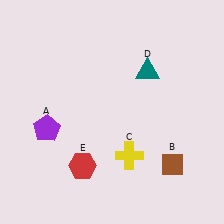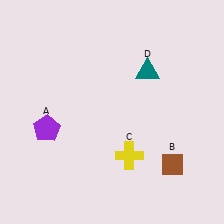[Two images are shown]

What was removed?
The red hexagon (E) was removed in Image 2.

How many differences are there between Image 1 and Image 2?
There is 1 difference between the two images.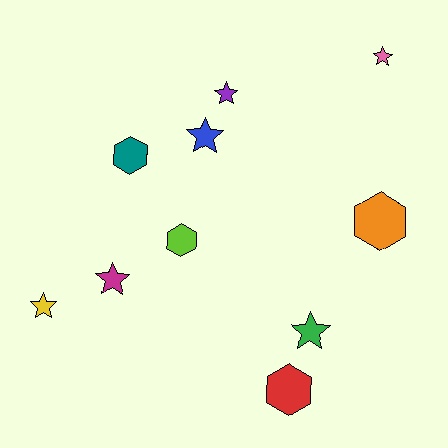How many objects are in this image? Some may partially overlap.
There are 10 objects.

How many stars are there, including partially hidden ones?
There are 6 stars.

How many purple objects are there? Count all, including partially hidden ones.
There is 1 purple object.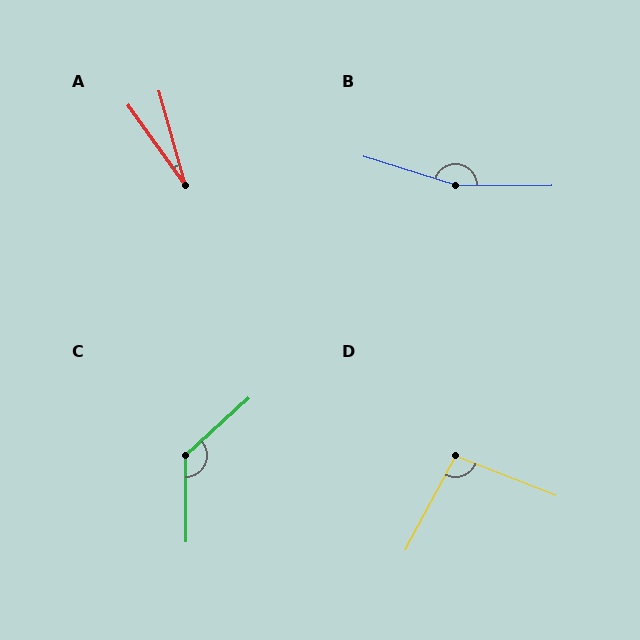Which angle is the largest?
B, at approximately 162 degrees.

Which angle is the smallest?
A, at approximately 20 degrees.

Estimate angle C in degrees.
Approximately 132 degrees.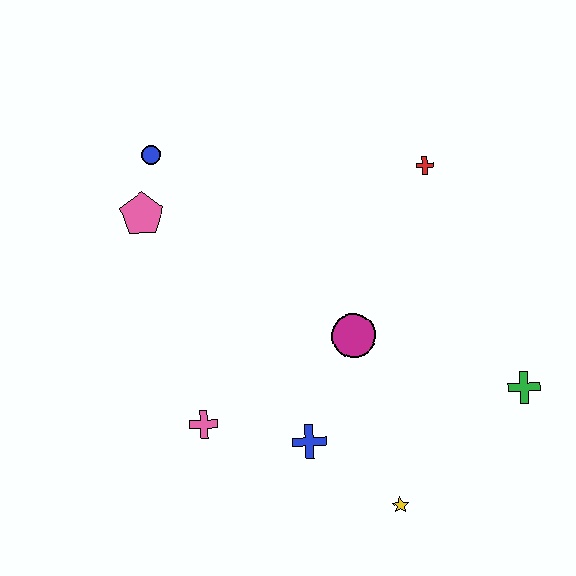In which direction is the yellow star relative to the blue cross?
The yellow star is to the right of the blue cross.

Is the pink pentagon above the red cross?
No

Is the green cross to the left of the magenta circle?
No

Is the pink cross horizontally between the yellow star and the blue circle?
Yes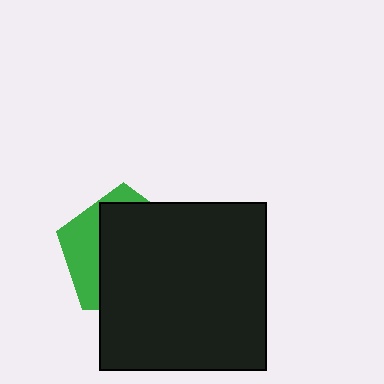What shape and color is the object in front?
The object in front is a black square.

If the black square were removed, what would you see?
You would see the complete green pentagon.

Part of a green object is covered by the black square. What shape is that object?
It is a pentagon.